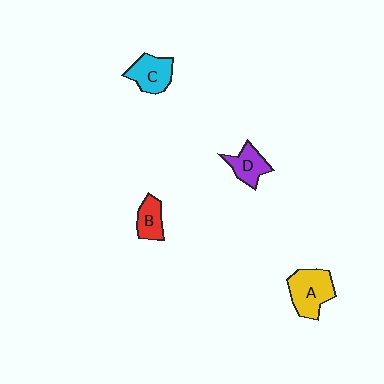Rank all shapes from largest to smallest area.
From largest to smallest: A (yellow), C (cyan), D (purple), B (red).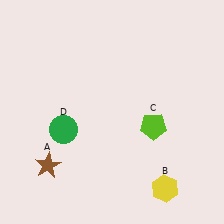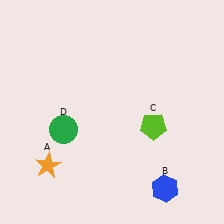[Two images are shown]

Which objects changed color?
A changed from brown to orange. B changed from yellow to blue.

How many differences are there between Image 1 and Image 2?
There are 2 differences between the two images.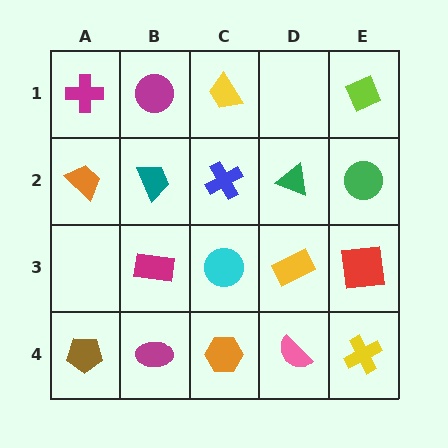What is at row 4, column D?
A pink semicircle.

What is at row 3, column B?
A magenta rectangle.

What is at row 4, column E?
A yellow cross.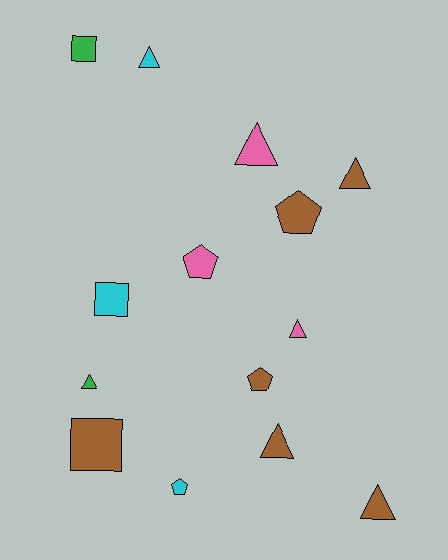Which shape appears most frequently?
Triangle, with 7 objects.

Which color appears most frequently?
Brown, with 6 objects.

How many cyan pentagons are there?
There is 1 cyan pentagon.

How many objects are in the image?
There are 14 objects.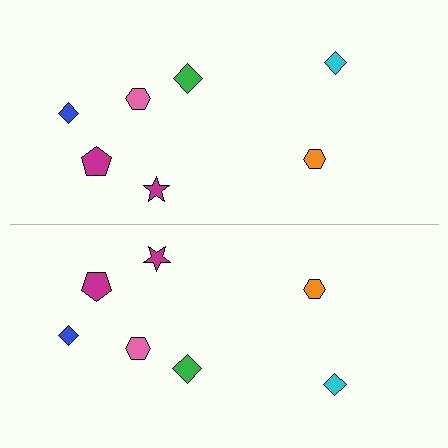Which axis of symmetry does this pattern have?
The pattern has a horizontal axis of symmetry running through the center of the image.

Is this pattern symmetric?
Yes, this pattern has bilateral (reflection) symmetry.